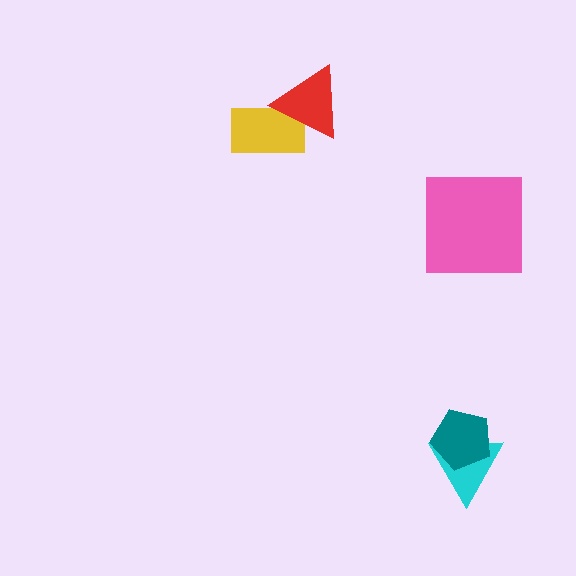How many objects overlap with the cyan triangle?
1 object overlaps with the cyan triangle.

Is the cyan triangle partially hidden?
Yes, it is partially covered by another shape.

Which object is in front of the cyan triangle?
The teal pentagon is in front of the cyan triangle.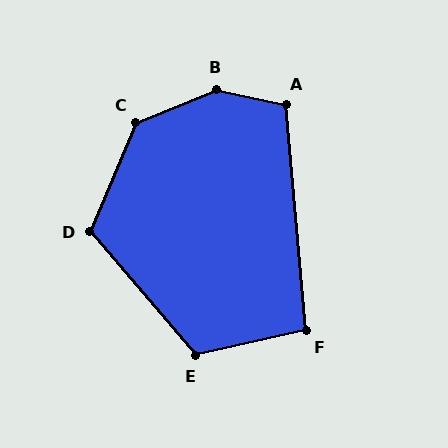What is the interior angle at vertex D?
Approximately 116 degrees (obtuse).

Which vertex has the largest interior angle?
B, at approximately 146 degrees.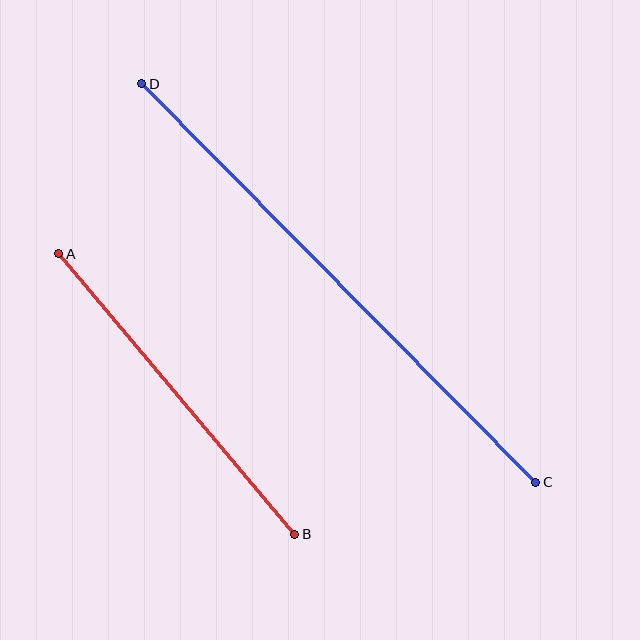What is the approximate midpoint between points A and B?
The midpoint is at approximately (177, 394) pixels.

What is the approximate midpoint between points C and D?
The midpoint is at approximately (339, 283) pixels.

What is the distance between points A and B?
The distance is approximately 366 pixels.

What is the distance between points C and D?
The distance is approximately 561 pixels.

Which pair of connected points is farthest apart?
Points C and D are farthest apart.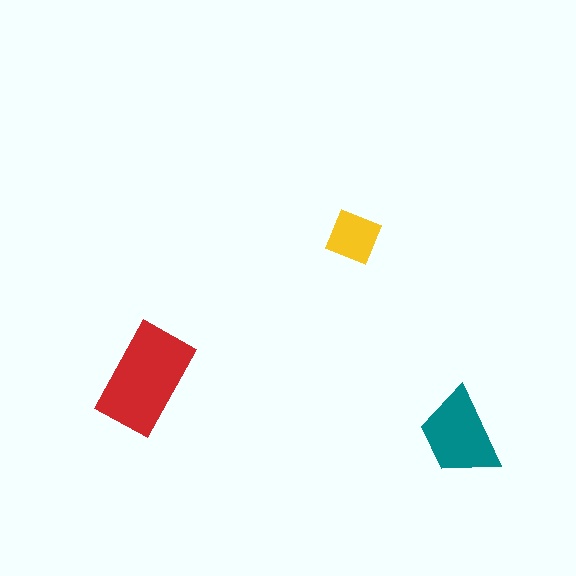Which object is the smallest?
The yellow diamond.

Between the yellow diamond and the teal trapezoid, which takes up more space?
The teal trapezoid.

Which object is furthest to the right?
The teal trapezoid is rightmost.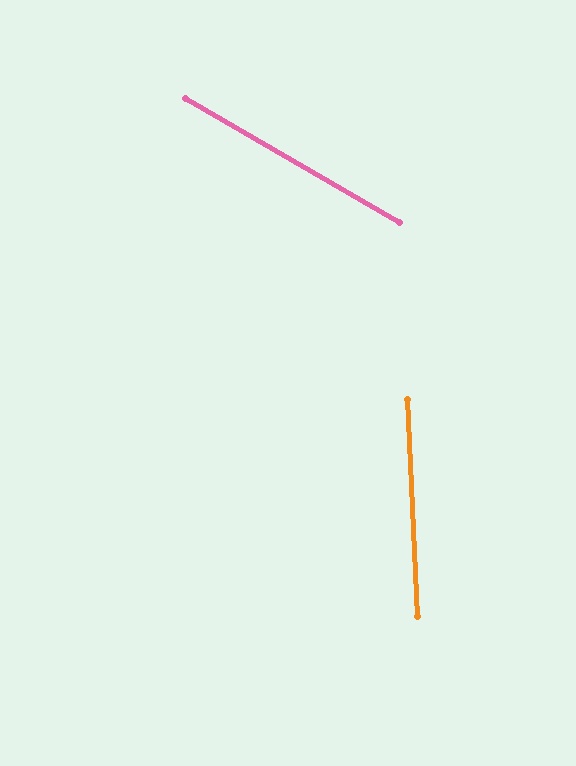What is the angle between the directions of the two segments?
Approximately 57 degrees.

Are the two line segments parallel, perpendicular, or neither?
Neither parallel nor perpendicular — they differ by about 57°.